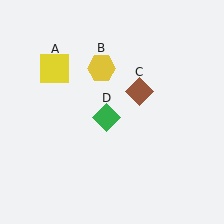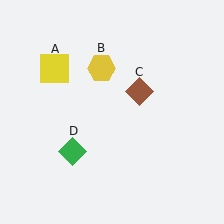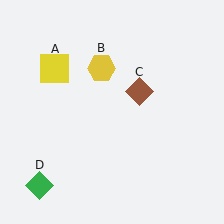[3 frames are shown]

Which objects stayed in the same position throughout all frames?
Yellow square (object A) and yellow hexagon (object B) and brown diamond (object C) remained stationary.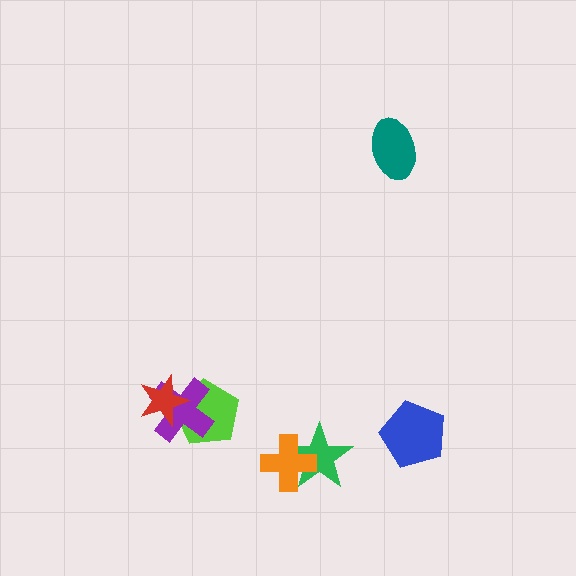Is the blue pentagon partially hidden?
No, no other shape covers it.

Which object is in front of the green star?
The orange cross is in front of the green star.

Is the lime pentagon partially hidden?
Yes, it is partially covered by another shape.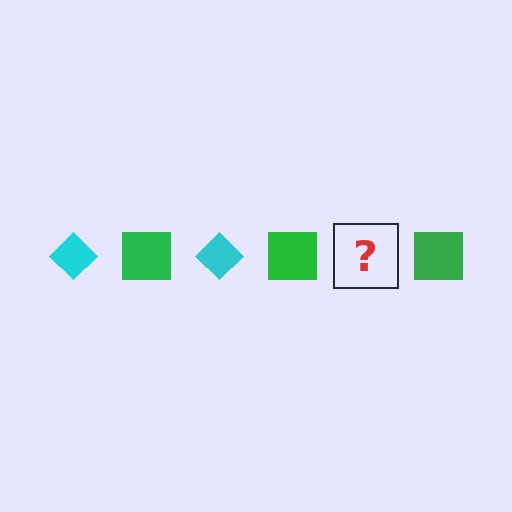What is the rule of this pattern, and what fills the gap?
The rule is that the pattern alternates between cyan diamond and green square. The gap should be filled with a cyan diamond.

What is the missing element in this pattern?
The missing element is a cyan diamond.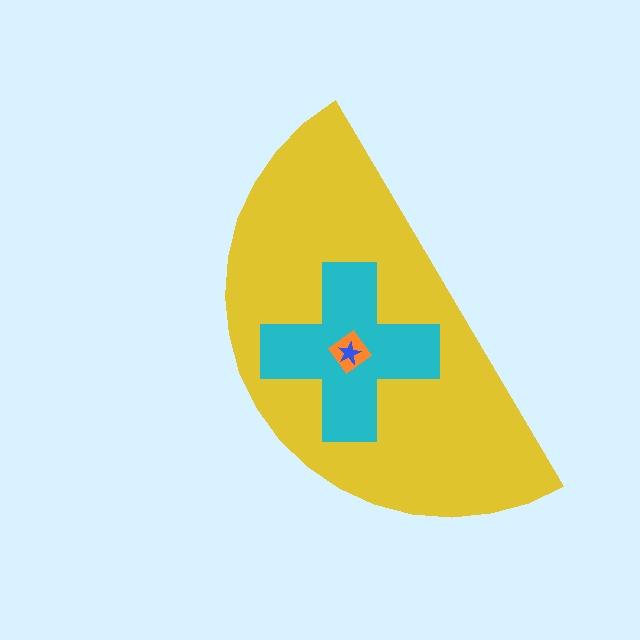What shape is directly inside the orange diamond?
The blue star.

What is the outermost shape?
The yellow semicircle.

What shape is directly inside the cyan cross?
The orange diamond.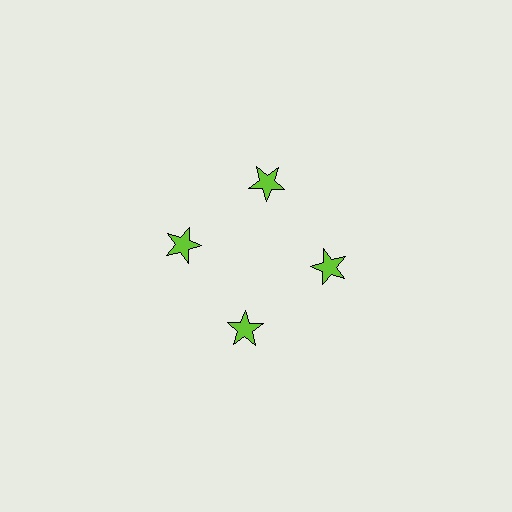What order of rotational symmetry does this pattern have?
This pattern has 4-fold rotational symmetry.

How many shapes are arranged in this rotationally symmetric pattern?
There are 4 shapes, arranged in 4 groups of 1.